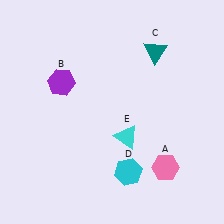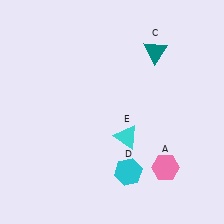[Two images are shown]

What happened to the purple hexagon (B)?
The purple hexagon (B) was removed in Image 2. It was in the top-left area of Image 1.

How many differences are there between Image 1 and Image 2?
There is 1 difference between the two images.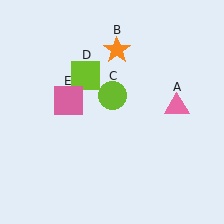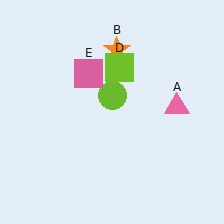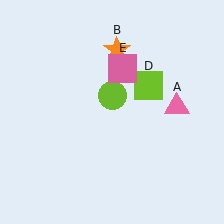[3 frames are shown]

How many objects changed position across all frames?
2 objects changed position: lime square (object D), pink square (object E).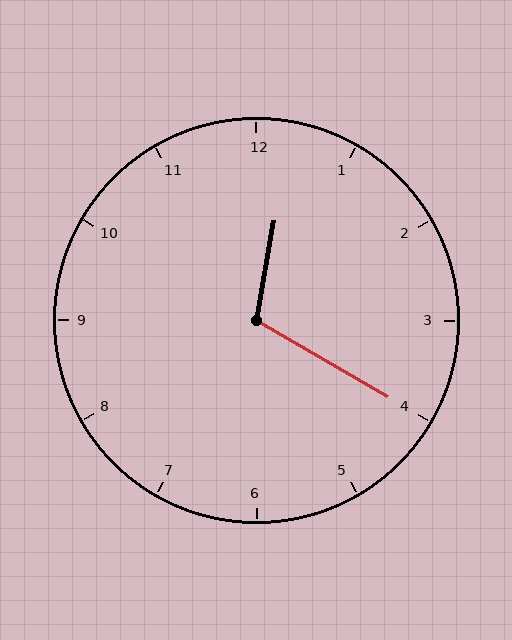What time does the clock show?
12:20.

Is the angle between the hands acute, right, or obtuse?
It is obtuse.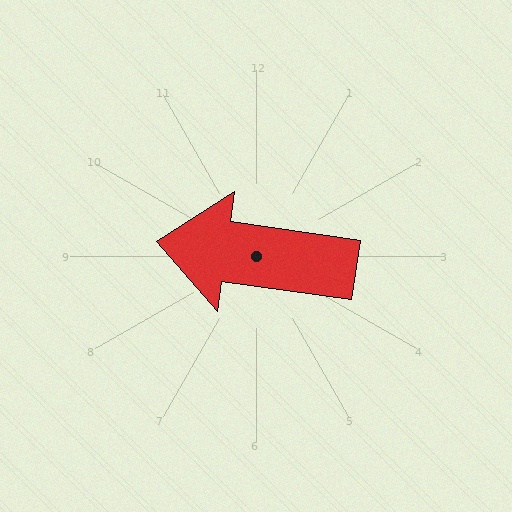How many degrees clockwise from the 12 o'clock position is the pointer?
Approximately 278 degrees.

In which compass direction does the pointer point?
West.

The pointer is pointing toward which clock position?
Roughly 9 o'clock.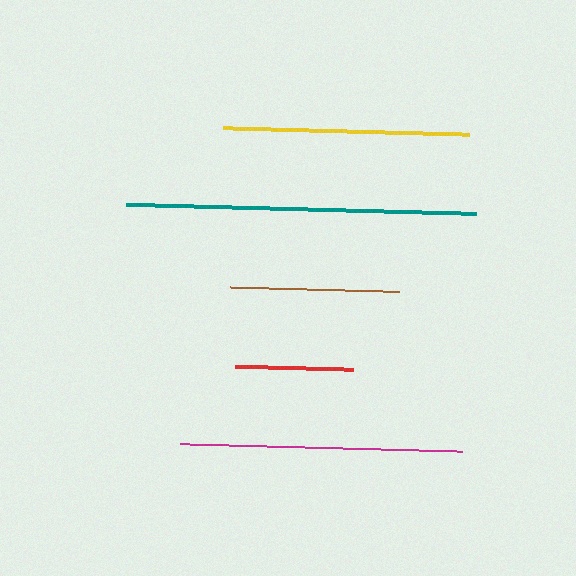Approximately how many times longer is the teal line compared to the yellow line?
The teal line is approximately 1.4 times the length of the yellow line.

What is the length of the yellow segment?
The yellow segment is approximately 246 pixels long.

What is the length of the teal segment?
The teal segment is approximately 349 pixels long.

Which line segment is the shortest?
The red line is the shortest at approximately 118 pixels.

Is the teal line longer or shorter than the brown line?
The teal line is longer than the brown line.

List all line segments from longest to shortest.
From longest to shortest: teal, magenta, yellow, brown, red.